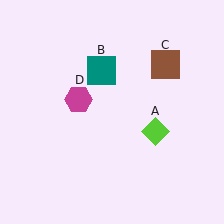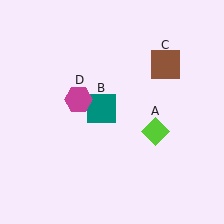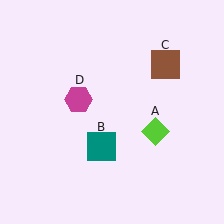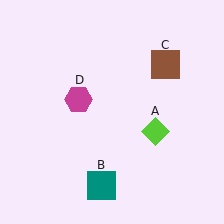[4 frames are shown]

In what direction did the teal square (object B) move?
The teal square (object B) moved down.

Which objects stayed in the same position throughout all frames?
Lime diamond (object A) and brown square (object C) and magenta hexagon (object D) remained stationary.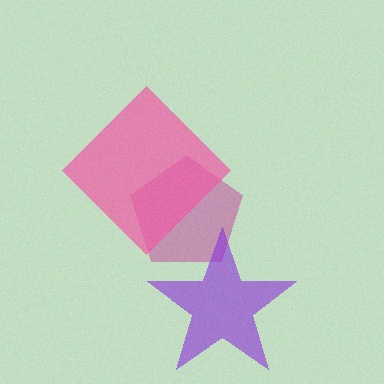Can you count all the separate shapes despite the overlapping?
Yes, there are 3 separate shapes.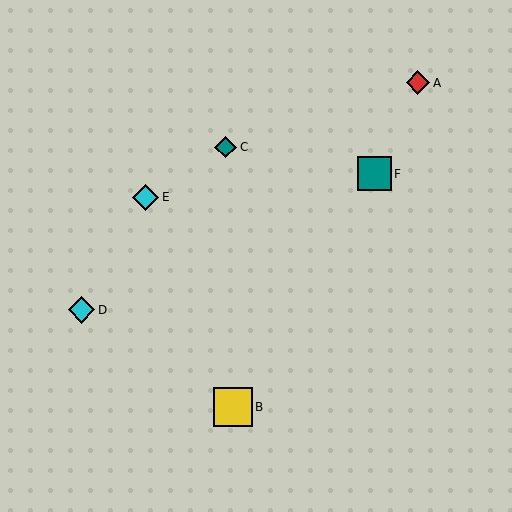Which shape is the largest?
The yellow square (labeled B) is the largest.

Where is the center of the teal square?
The center of the teal square is at (375, 174).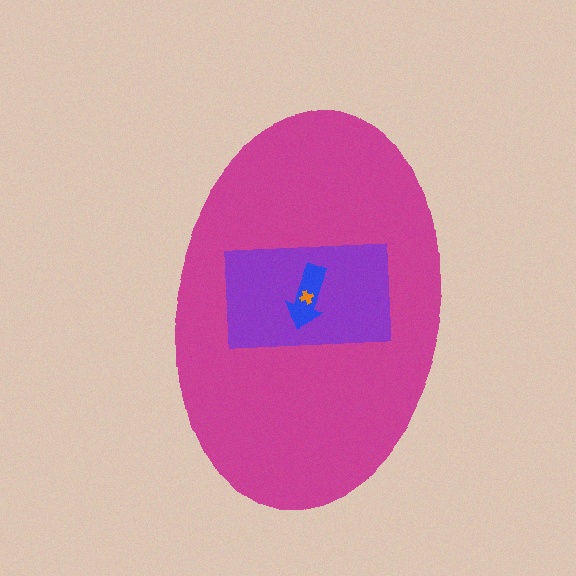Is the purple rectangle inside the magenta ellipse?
Yes.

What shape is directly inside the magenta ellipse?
The purple rectangle.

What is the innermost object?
The orange cross.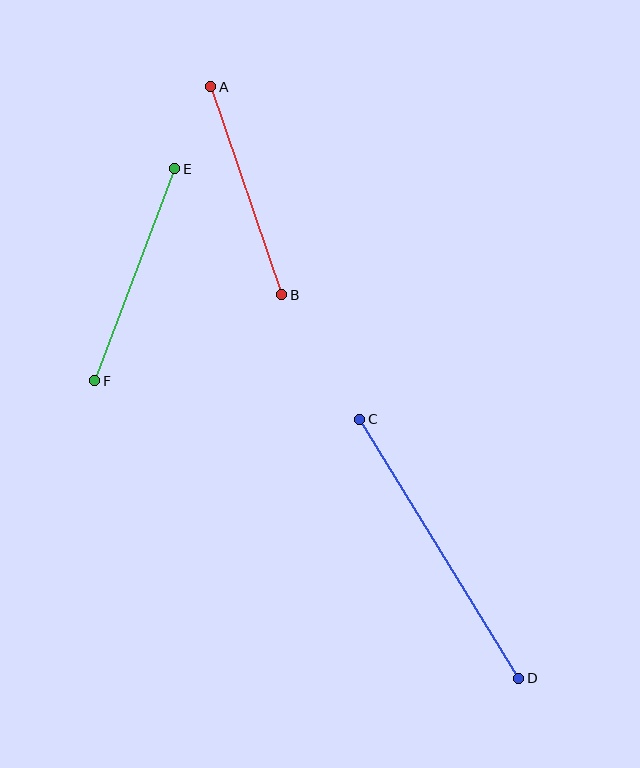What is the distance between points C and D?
The distance is approximately 304 pixels.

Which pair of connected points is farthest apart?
Points C and D are farthest apart.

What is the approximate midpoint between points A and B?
The midpoint is at approximately (246, 191) pixels.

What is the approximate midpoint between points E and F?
The midpoint is at approximately (135, 275) pixels.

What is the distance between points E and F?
The distance is approximately 226 pixels.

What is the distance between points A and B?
The distance is approximately 220 pixels.